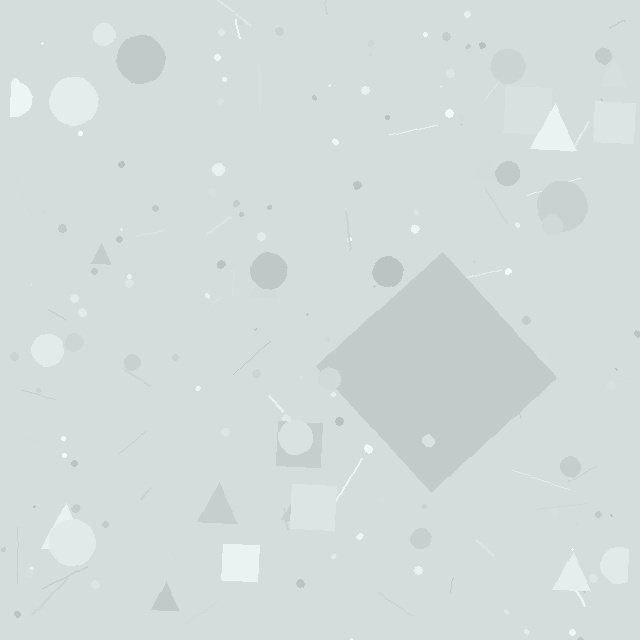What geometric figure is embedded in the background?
A diamond is embedded in the background.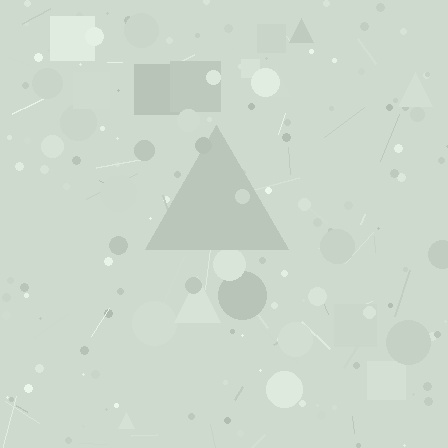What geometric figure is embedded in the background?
A triangle is embedded in the background.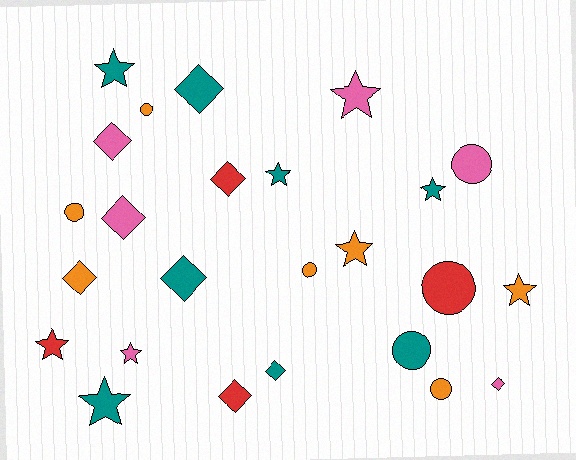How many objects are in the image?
There are 25 objects.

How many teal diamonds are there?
There are 3 teal diamonds.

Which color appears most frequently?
Teal, with 8 objects.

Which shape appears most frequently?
Diamond, with 9 objects.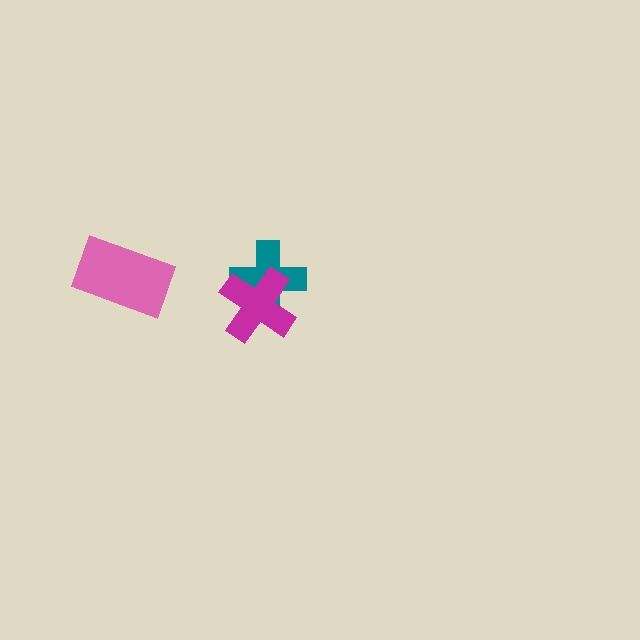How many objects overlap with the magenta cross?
1 object overlaps with the magenta cross.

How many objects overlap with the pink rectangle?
0 objects overlap with the pink rectangle.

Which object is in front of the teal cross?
The magenta cross is in front of the teal cross.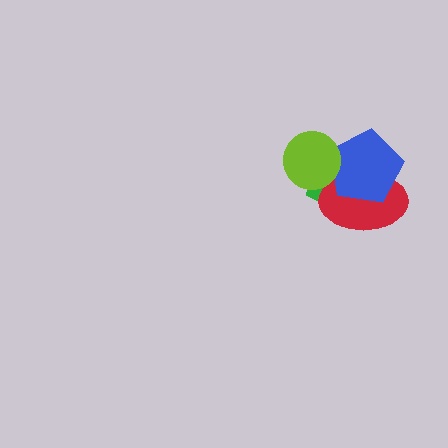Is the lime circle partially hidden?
No, no other shape covers it.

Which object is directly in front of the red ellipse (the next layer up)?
The blue pentagon is directly in front of the red ellipse.